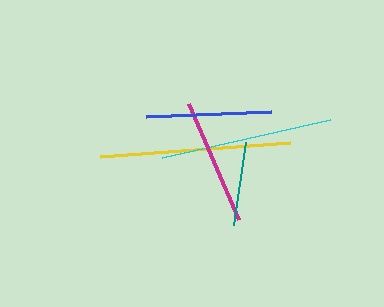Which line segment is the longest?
The yellow line is the longest at approximately 190 pixels.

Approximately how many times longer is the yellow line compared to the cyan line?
The yellow line is approximately 1.1 times the length of the cyan line.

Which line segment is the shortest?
The teal line is the shortest at approximately 84 pixels.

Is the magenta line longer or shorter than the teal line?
The magenta line is longer than the teal line.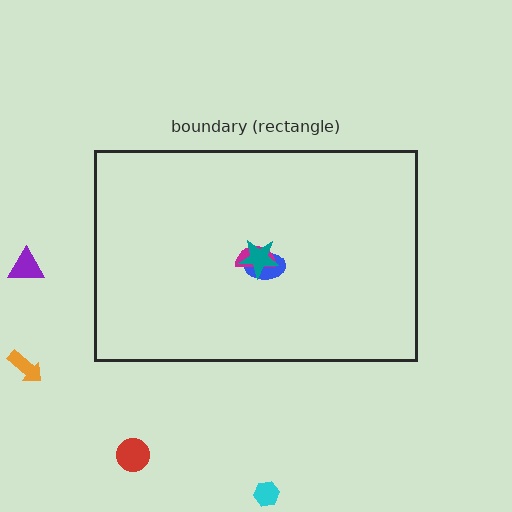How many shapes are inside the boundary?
3 inside, 4 outside.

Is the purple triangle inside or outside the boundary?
Outside.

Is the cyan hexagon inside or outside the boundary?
Outside.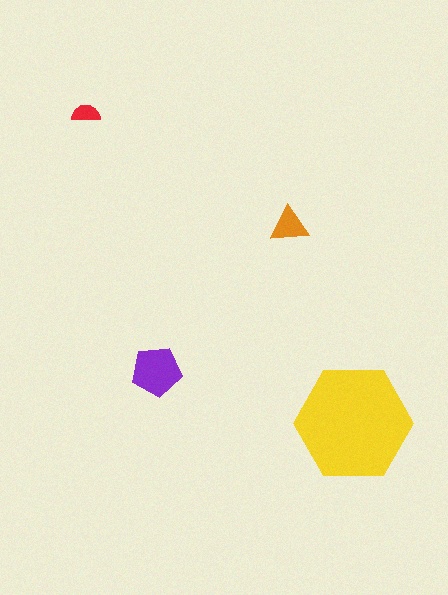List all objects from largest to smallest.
The yellow hexagon, the purple pentagon, the orange triangle, the red semicircle.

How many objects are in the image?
There are 4 objects in the image.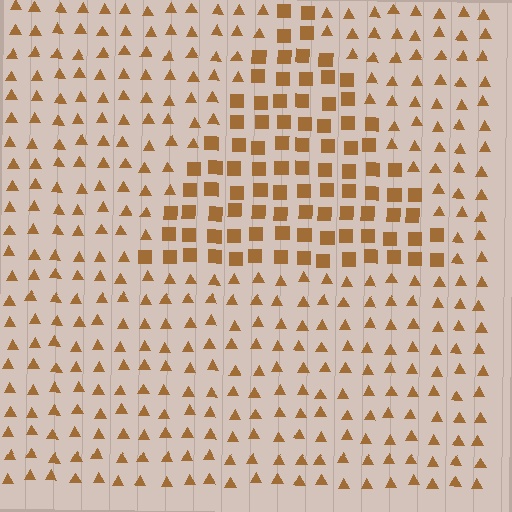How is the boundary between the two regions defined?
The boundary is defined by a change in element shape: squares inside vs. triangles outside. All elements share the same color and spacing.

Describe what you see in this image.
The image is filled with small brown elements arranged in a uniform grid. A triangle-shaped region contains squares, while the surrounding area contains triangles. The boundary is defined purely by the change in element shape.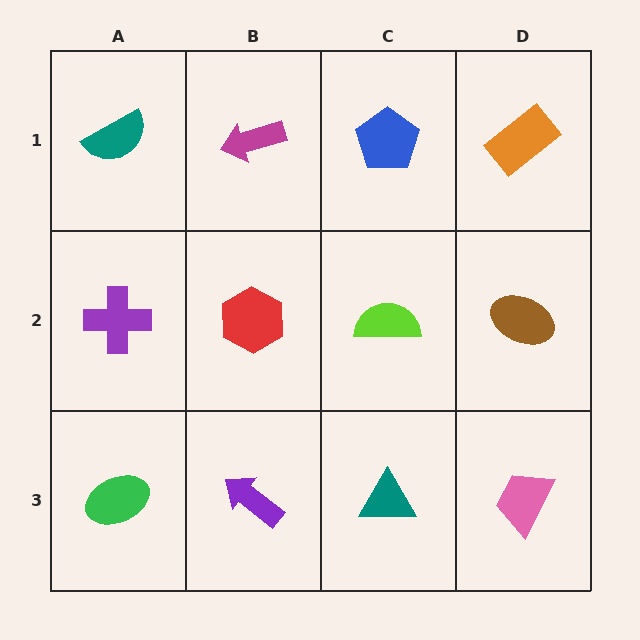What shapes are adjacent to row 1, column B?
A red hexagon (row 2, column B), a teal semicircle (row 1, column A), a blue pentagon (row 1, column C).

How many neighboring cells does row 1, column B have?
3.